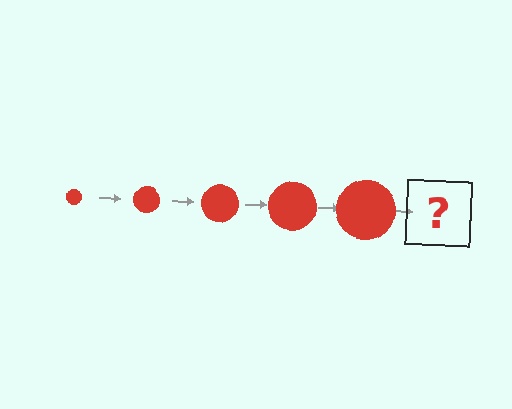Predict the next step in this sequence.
The next step is a red circle, larger than the previous one.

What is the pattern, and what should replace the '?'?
The pattern is that the circle gets progressively larger each step. The '?' should be a red circle, larger than the previous one.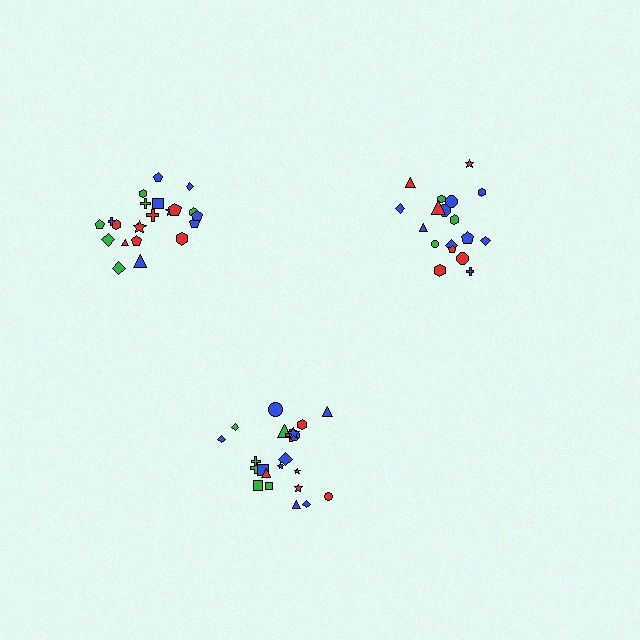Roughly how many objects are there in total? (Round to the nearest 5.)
Roughly 60 objects in total.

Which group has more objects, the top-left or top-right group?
The top-left group.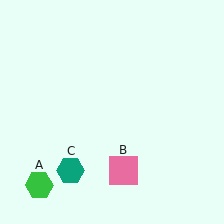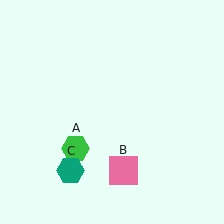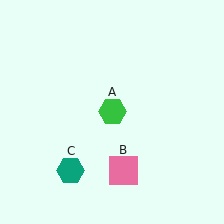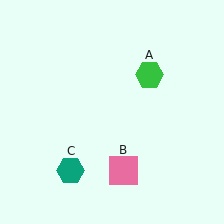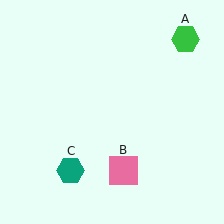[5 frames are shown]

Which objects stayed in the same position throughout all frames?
Pink square (object B) and teal hexagon (object C) remained stationary.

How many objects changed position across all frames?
1 object changed position: green hexagon (object A).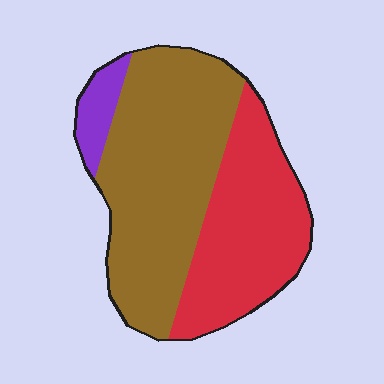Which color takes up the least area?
Purple, at roughly 5%.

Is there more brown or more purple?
Brown.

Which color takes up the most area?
Brown, at roughly 55%.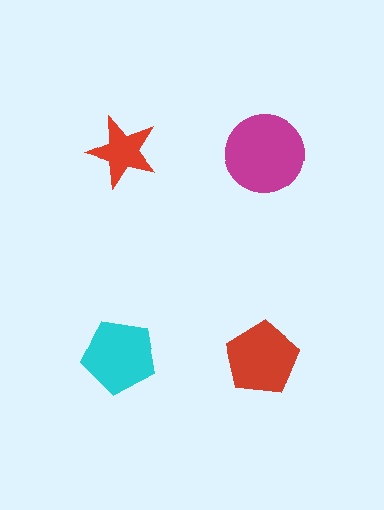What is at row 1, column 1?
A red star.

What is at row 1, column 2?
A magenta circle.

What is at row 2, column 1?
A cyan pentagon.